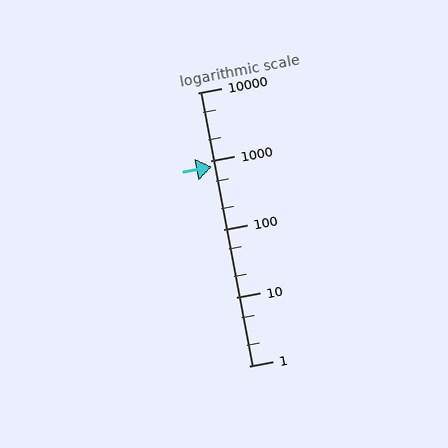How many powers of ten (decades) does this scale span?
The scale spans 4 decades, from 1 to 10000.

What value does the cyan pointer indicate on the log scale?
The pointer indicates approximately 820.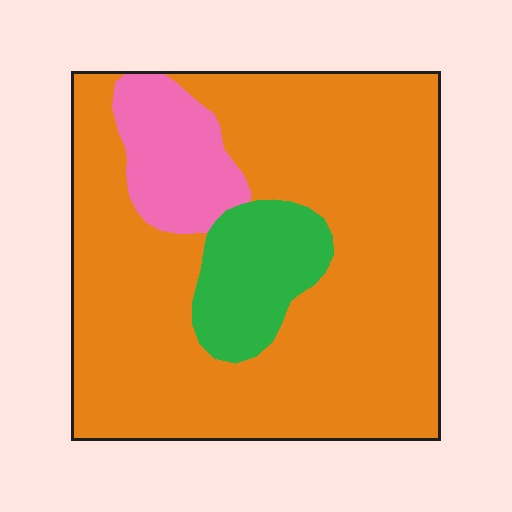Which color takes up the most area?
Orange, at roughly 75%.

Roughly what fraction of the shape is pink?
Pink covers about 10% of the shape.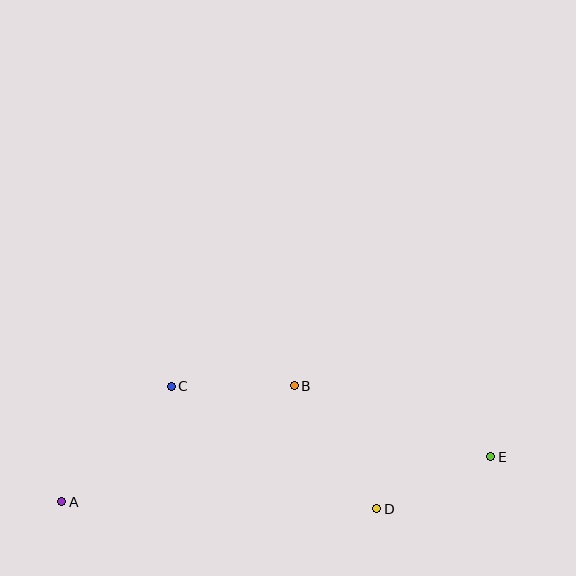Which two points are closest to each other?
Points B and C are closest to each other.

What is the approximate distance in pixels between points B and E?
The distance between B and E is approximately 209 pixels.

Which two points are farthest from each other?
Points A and E are farthest from each other.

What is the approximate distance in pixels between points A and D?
The distance between A and D is approximately 315 pixels.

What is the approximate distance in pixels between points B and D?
The distance between B and D is approximately 148 pixels.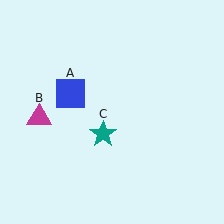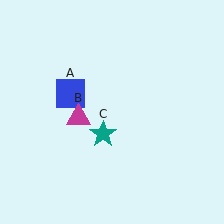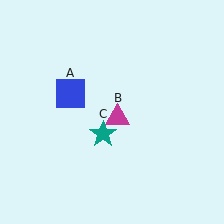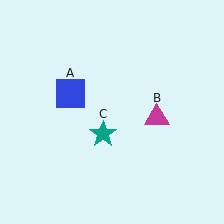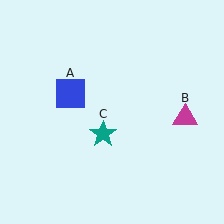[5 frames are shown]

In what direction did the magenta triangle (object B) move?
The magenta triangle (object B) moved right.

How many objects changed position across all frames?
1 object changed position: magenta triangle (object B).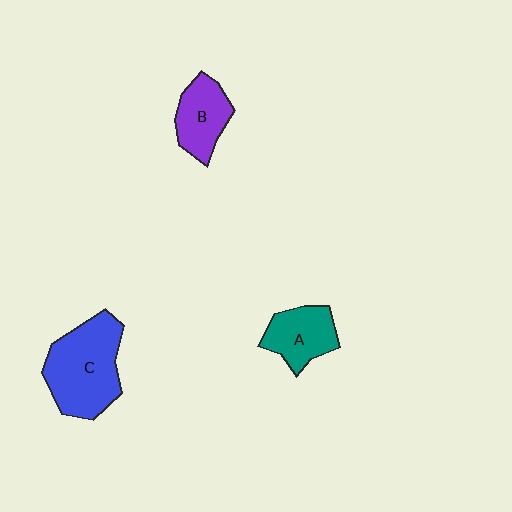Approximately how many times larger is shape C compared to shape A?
Approximately 1.7 times.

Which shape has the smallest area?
Shape B (purple).